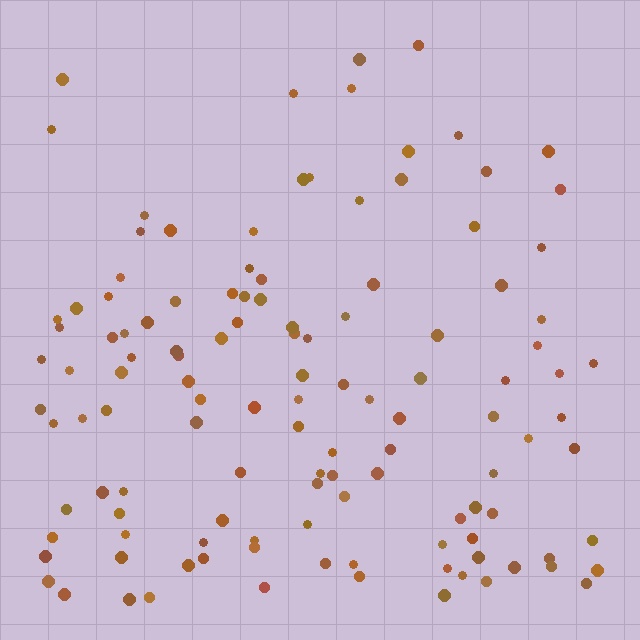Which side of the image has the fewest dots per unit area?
The top.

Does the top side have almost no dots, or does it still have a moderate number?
Still a moderate number, just noticeably fewer than the bottom.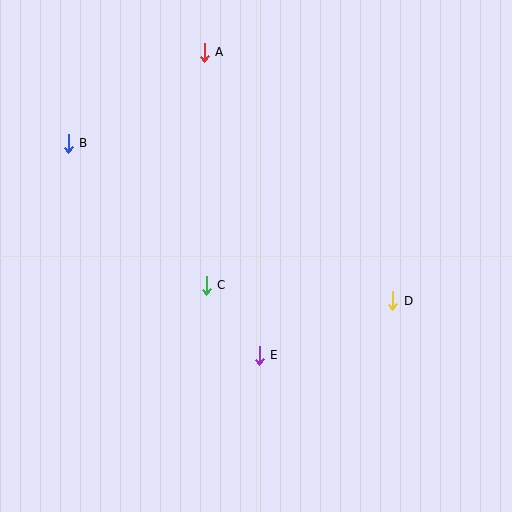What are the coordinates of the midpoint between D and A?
The midpoint between D and A is at (299, 177).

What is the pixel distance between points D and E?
The distance between D and E is 144 pixels.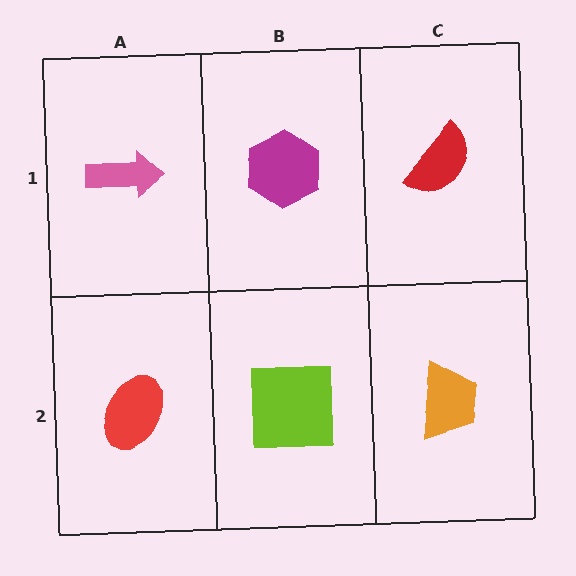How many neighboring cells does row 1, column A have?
2.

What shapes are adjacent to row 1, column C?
An orange trapezoid (row 2, column C), a magenta hexagon (row 1, column B).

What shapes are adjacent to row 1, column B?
A lime square (row 2, column B), a pink arrow (row 1, column A), a red semicircle (row 1, column C).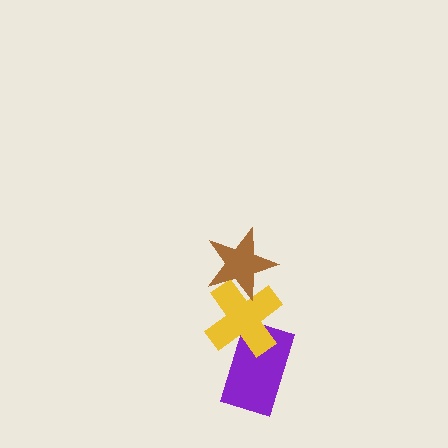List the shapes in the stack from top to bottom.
From top to bottom: the brown star, the yellow cross, the purple rectangle.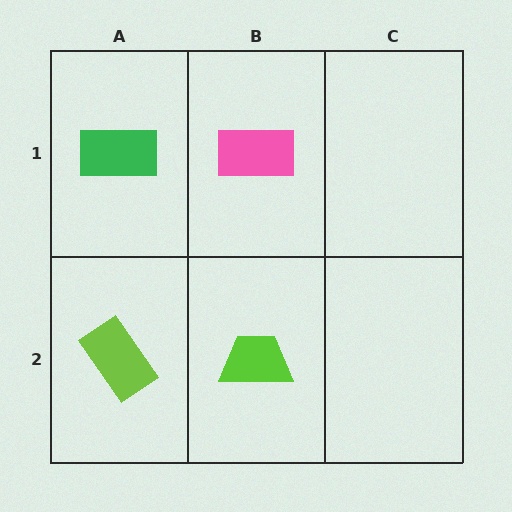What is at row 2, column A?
A lime rectangle.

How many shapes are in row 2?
2 shapes.